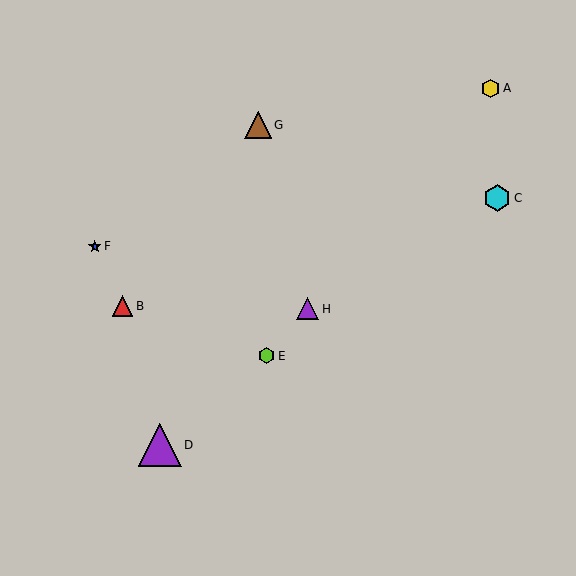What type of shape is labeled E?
Shape E is a lime hexagon.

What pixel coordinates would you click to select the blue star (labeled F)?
Click at (95, 246) to select the blue star F.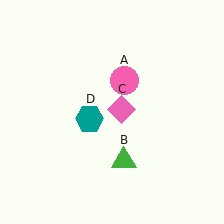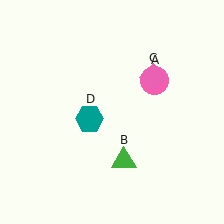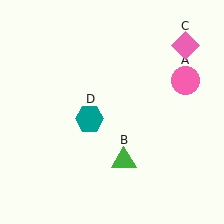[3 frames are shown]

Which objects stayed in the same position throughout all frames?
Green triangle (object B) and teal hexagon (object D) remained stationary.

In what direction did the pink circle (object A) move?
The pink circle (object A) moved right.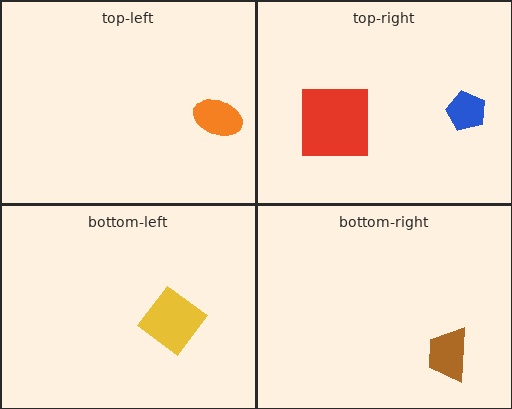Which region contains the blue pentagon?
The top-right region.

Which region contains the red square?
The top-right region.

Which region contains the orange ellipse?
The top-left region.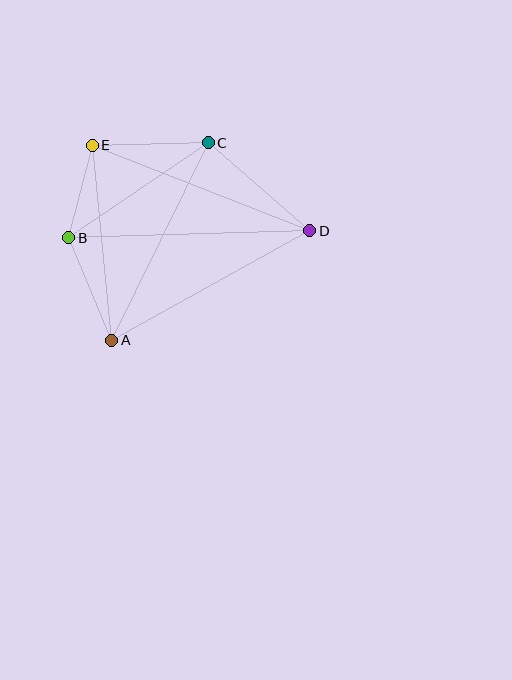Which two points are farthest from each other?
Points B and D are farthest from each other.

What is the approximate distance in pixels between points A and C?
The distance between A and C is approximately 220 pixels.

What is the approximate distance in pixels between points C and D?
The distance between C and D is approximately 134 pixels.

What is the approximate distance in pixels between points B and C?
The distance between B and C is approximately 169 pixels.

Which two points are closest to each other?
Points B and E are closest to each other.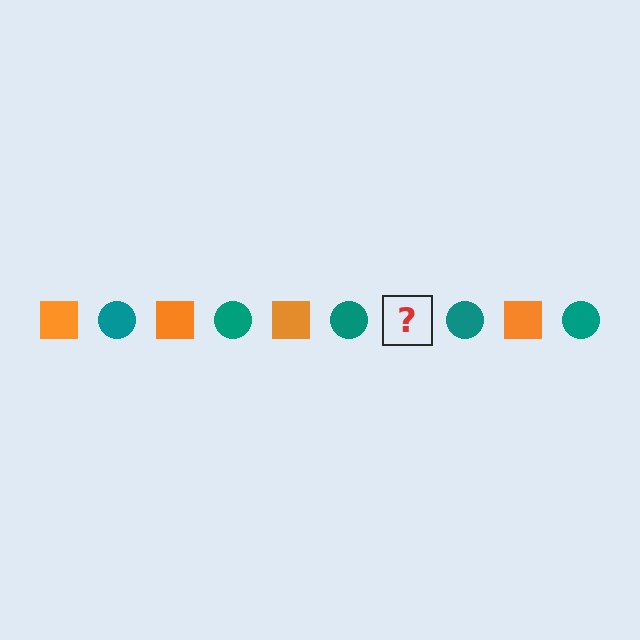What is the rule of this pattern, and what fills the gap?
The rule is that the pattern alternates between orange square and teal circle. The gap should be filled with an orange square.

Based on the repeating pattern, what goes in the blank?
The blank should be an orange square.